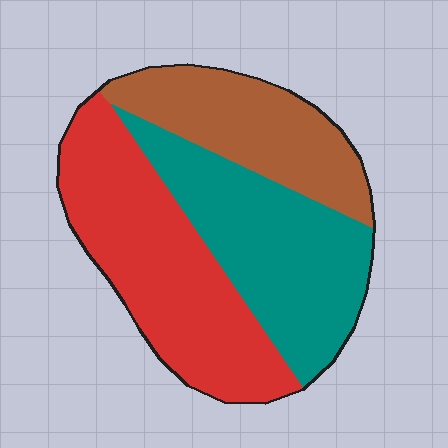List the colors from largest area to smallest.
From largest to smallest: red, teal, brown.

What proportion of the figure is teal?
Teal covers 35% of the figure.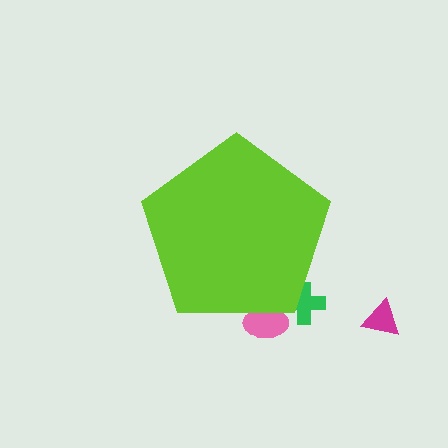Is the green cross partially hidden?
Yes, the green cross is partially hidden behind the lime pentagon.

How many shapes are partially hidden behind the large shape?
2 shapes are partially hidden.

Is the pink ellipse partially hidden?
Yes, the pink ellipse is partially hidden behind the lime pentagon.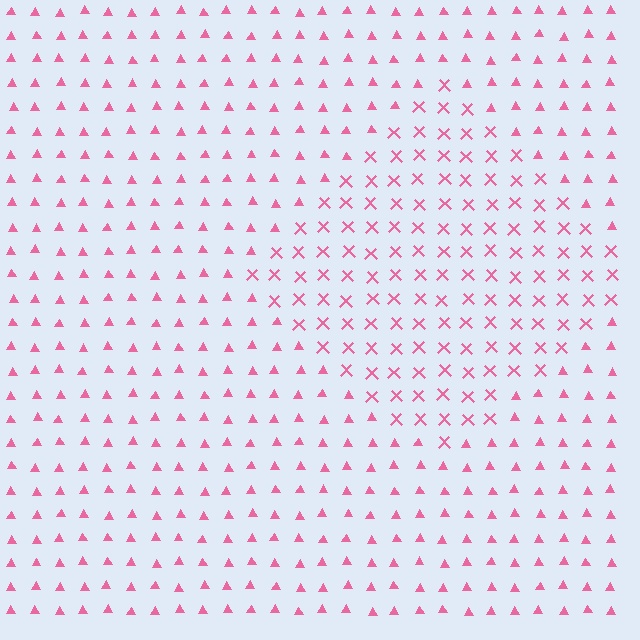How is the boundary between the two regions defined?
The boundary is defined by a change in element shape: X marks inside vs. triangles outside. All elements share the same color and spacing.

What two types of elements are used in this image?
The image uses X marks inside the diamond region and triangles outside it.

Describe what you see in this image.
The image is filled with small pink elements arranged in a uniform grid. A diamond-shaped region contains X marks, while the surrounding area contains triangles. The boundary is defined purely by the change in element shape.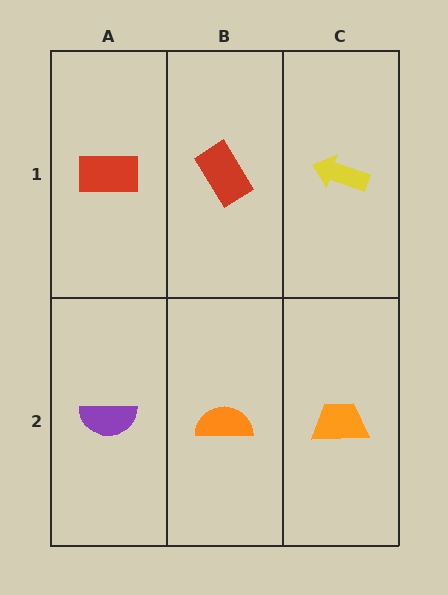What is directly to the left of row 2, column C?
An orange semicircle.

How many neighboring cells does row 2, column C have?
2.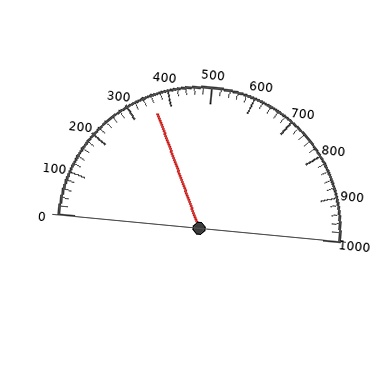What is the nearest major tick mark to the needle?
The nearest major tick mark is 400.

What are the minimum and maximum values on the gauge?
The gauge ranges from 0 to 1000.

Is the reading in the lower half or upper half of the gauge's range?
The reading is in the lower half of the range (0 to 1000).